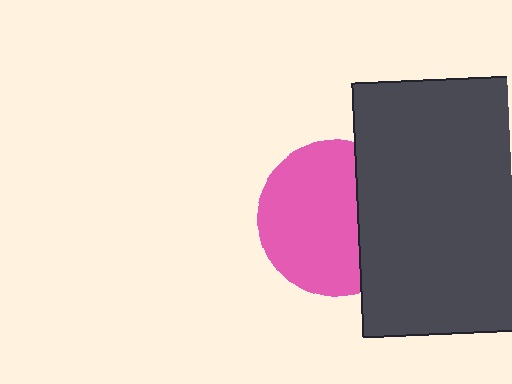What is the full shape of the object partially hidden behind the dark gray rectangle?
The partially hidden object is a pink circle.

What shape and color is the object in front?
The object in front is a dark gray rectangle.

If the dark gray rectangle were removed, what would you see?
You would see the complete pink circle.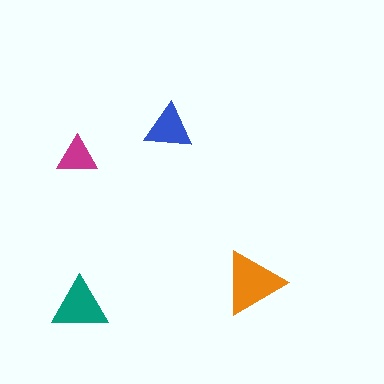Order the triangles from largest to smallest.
the orange one, the teal one, the blue one, the magenta one.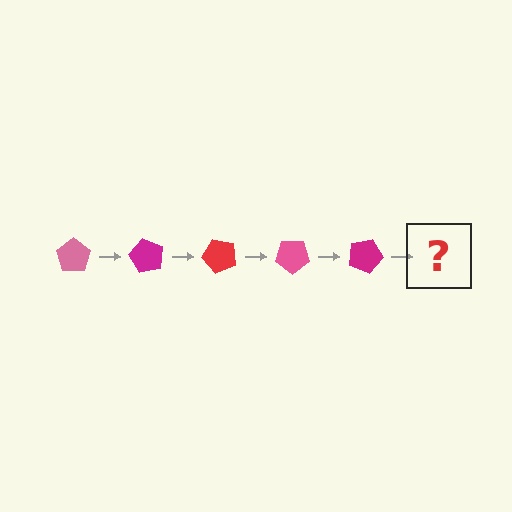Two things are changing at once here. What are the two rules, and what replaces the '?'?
The two rules are that it rotates 60 degrees each step and the color cycles through pink, magenta, and red. The '?' should be a red pentagon, rotated 300 degrees from the start.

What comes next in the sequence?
The next element should be a red pentagon, rotated 300 degrees from the start.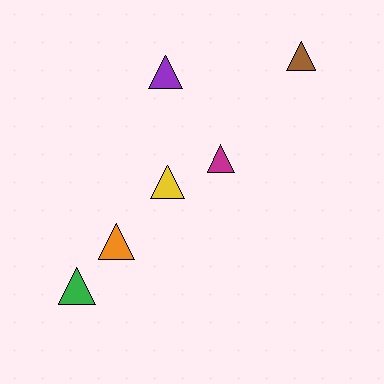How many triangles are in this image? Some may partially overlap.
There are 6 triangles.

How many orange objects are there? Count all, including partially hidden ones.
There is 1 orange object.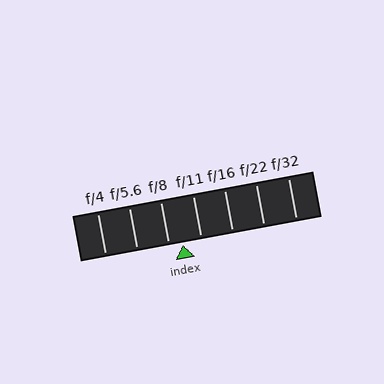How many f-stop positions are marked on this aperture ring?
There are 7 f-stop positions marked.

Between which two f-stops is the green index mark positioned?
The index mark is between f/8 and f/11.